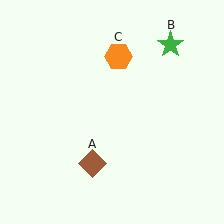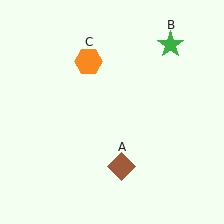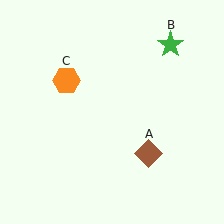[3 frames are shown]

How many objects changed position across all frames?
2 objects changed position: brown diamond (object A), orange hexagon (object C).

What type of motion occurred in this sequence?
The brown diamond (object A), orange hexagon (object C) rotated counterclockwise around the center of the scene.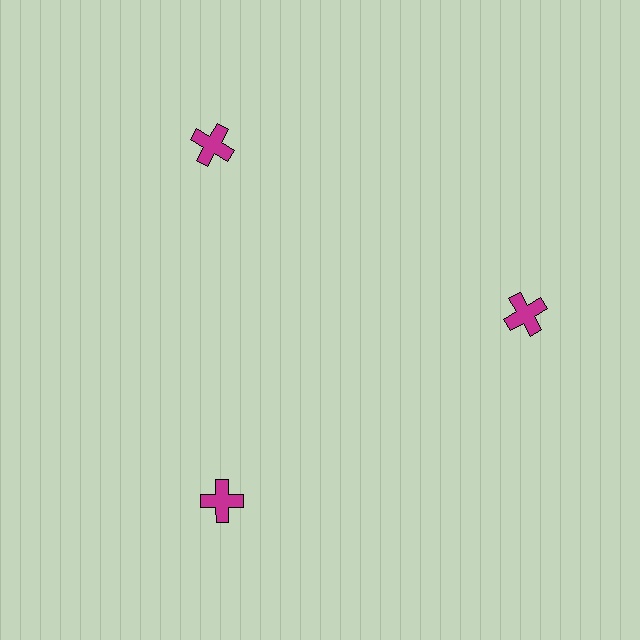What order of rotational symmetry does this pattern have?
This pattern has 3-fold rotational symmetry.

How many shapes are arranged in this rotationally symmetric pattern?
There are 3 shapes, arranged in 3 groups of 1.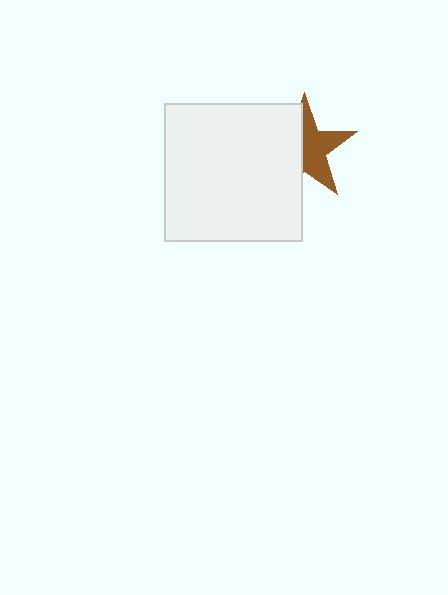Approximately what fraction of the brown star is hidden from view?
Roughly 48% of the brown star is hidden behind the white square.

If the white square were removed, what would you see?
You would see the complete brown star.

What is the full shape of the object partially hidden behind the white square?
The partially hidden object is a brown star.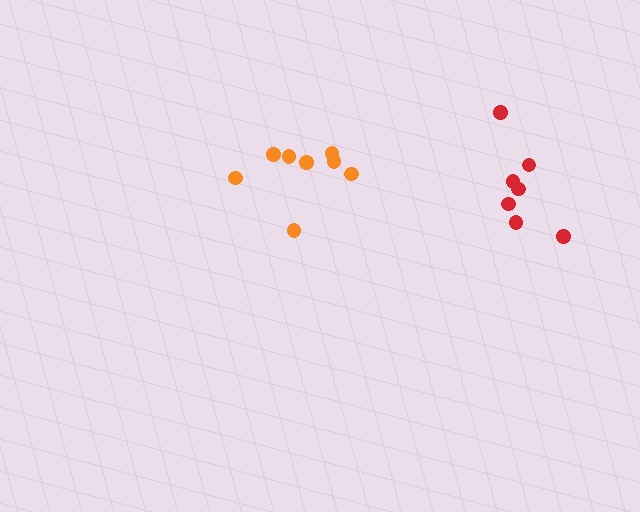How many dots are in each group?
Group 1: 8 dots, Group 2: 7 dots (15 total).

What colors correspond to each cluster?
The clusters are colored: orange, red.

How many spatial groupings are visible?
There are 2 spatial groupings.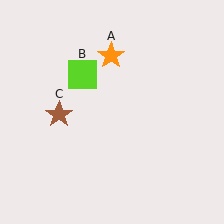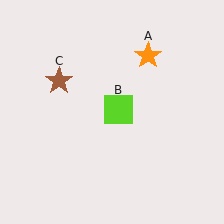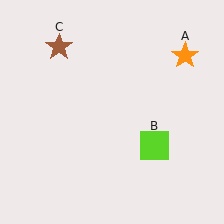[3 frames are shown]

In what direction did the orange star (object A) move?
The orange star (object A) moved right.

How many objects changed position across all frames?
3 objects changed position: orange star (object A), lime square (object B), brown star (object C).